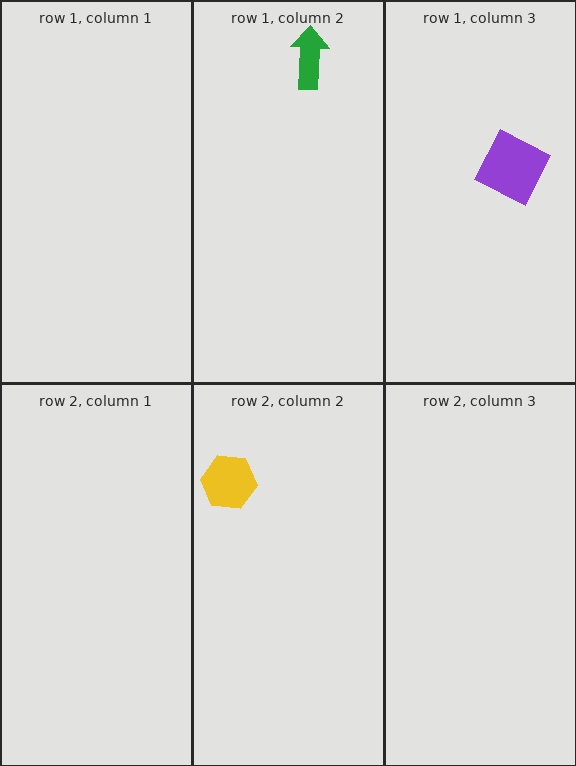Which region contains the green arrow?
The row 1, column 2 region.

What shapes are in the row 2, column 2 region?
The yellow hexagon.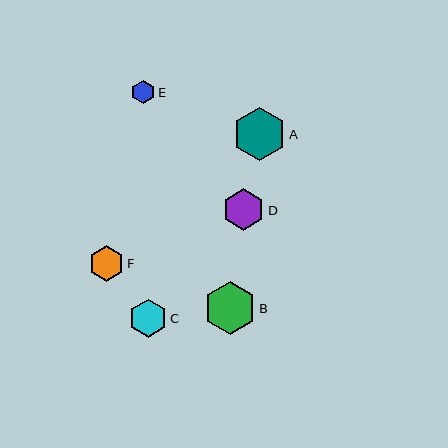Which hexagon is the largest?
Hexagon B is the largest with a size of approximately 53 pixels.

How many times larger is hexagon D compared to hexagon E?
Hexagon D is approximately 1.8 times the size of hexagon E.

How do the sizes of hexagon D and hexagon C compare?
Hexagon D and hexagon C are approximately the same size.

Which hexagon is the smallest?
Hexagon E is the smallest with a size of approximately 23 pixels.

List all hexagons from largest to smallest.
From largest to smallest: B, A, D, C, F, E.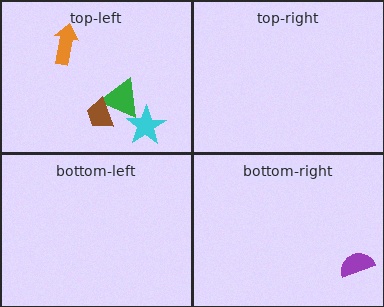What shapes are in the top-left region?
The cyan star, the green triangle, the brown trapezoid, the orange arrow.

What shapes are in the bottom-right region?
The purple semicircle.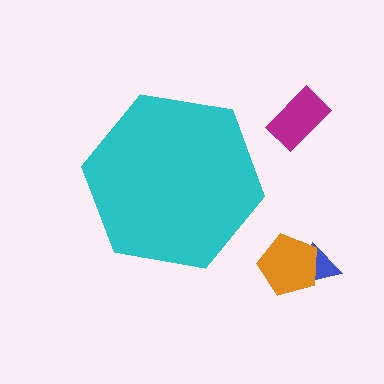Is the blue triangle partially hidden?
No, the blue triangle is fully visible.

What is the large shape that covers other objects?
A cyan hexagon.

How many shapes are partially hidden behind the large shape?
0 shapes are partially hidden.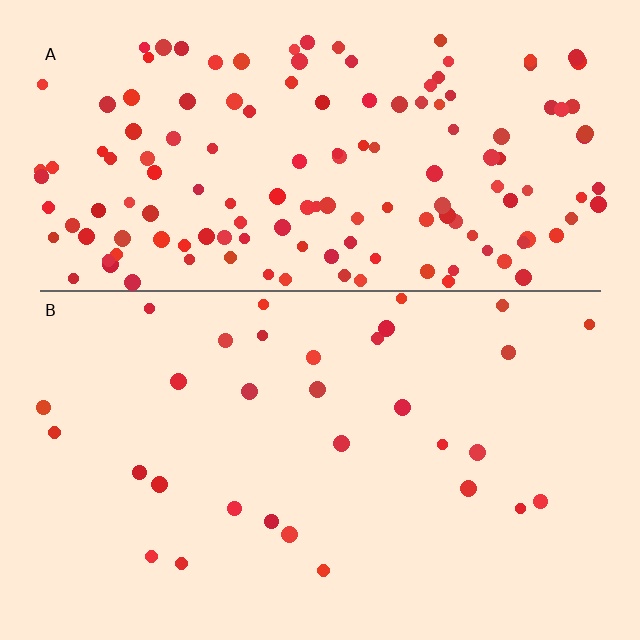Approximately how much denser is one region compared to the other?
Approximately 4.6× — region A over region B.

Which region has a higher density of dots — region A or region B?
A (the top).